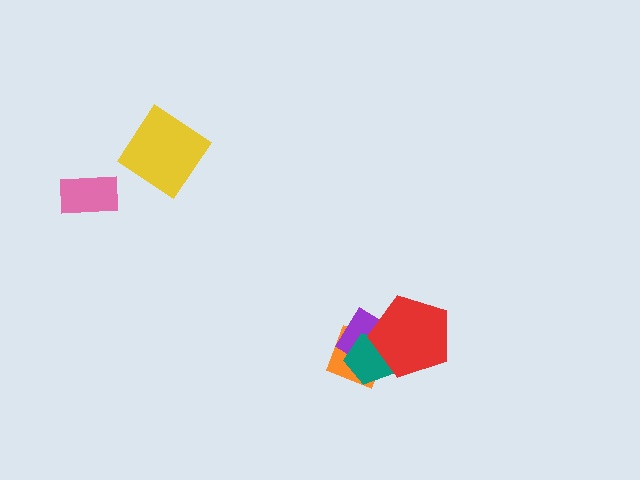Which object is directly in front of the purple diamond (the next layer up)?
The teal pentagon is directly in front of the purple diamond.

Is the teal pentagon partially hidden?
Yes, it is partially covered by another shape.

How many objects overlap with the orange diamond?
3 objects overlap with the orange diamond.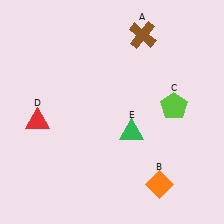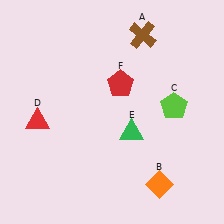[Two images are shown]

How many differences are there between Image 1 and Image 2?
There is 1 difference between the two images.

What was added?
A red pentagon (F) was added in Image 2.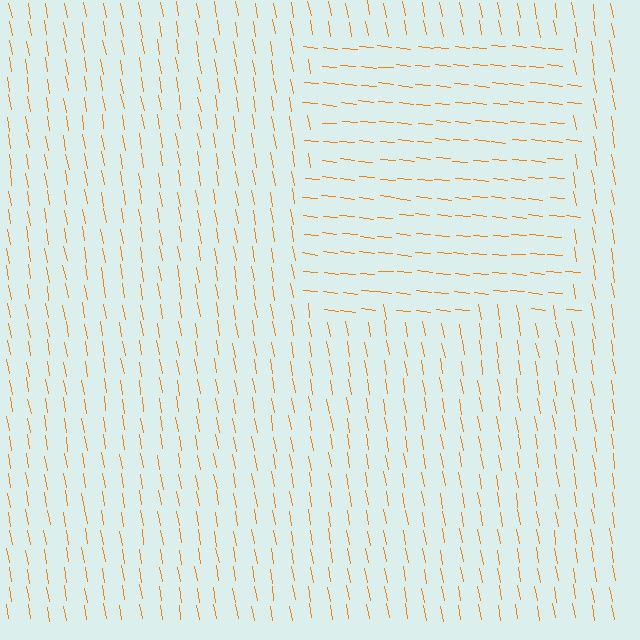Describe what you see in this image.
The image is filled with small orange line segments. A rectangle region in the image has lines oriented differently from the surrounding lines, creating a visible texture boundary.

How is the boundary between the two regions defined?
The boundary is defined purely by a change in line orientation (approximately 74 degrees difference). All lines are the same color and thickness.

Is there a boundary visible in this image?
Yes, there is a texture boundary formed by a change in line orientation.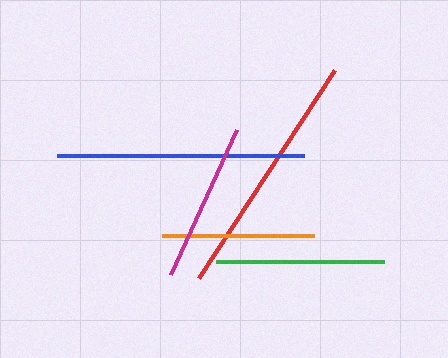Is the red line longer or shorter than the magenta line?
The red line is longer than the magenta line.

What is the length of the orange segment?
The orange segment is approximately 152 pixels long.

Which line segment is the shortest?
The orange line is the shortest at approximately 152 pixels.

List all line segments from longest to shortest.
From longest to shortest: red, blue, green, magenta, orange.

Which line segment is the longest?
The red line is the longest at approximately 248 pixels.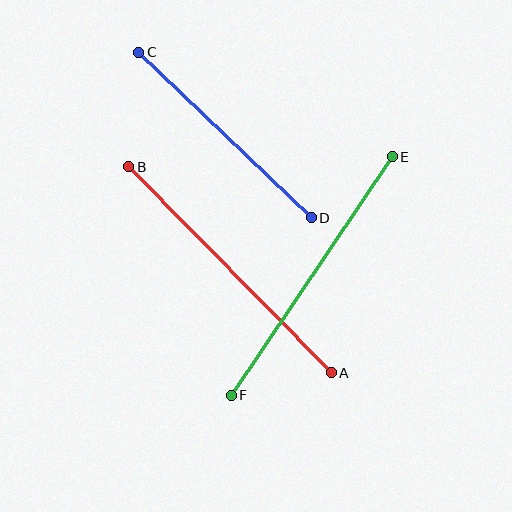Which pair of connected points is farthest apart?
Points A and B are farthest apart.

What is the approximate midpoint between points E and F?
The midpoint is at approximately (312, 276) pixels.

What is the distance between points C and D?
The distance is approximately 239 pixels.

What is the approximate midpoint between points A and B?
The midpoint is at approximately (230, 270) pixels.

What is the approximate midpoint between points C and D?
The midpoint is at approximately (225, 135) pixels.